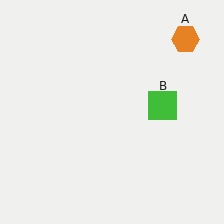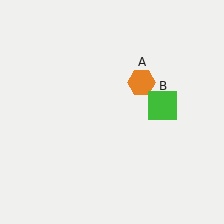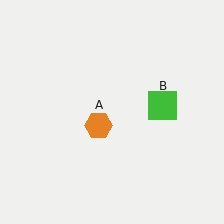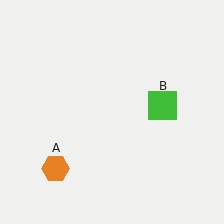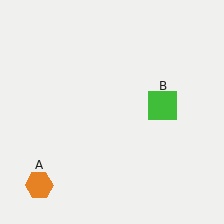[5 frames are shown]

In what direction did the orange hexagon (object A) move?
The orange hexagon (object A) moved down and to the left.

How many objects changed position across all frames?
1 object changed position: orange hexagon (object A).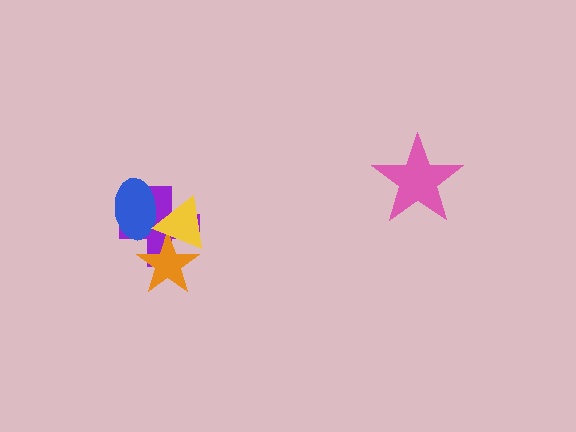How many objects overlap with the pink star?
0 objects overlap with the pink star.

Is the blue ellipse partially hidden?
Yes, it is partially covered by another shape.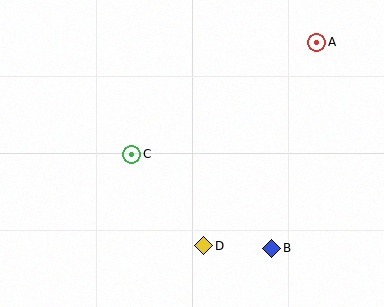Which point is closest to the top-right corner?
Point A is closest to the top-right corner.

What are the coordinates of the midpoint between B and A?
The midpoint between B and A is at (294, 145).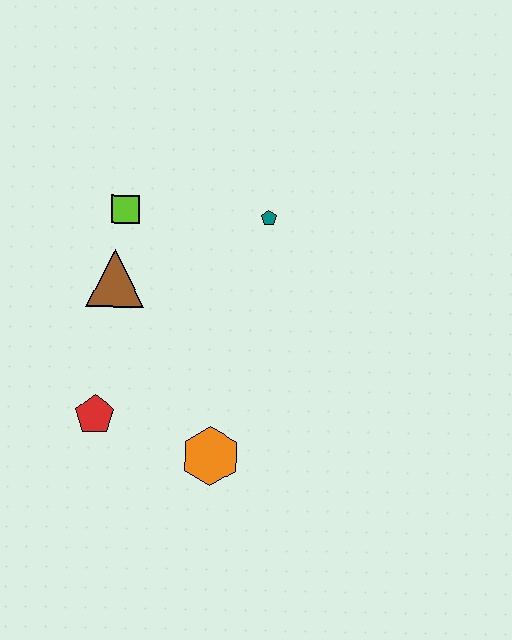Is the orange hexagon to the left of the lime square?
No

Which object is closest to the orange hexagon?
The red pentagon is closest to the orange hexagon.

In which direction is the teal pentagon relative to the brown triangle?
The teal pentagon is to the right of the brown triangle.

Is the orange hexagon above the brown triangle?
No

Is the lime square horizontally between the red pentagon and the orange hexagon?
Yes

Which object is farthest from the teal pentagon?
The red pentagon is farthest from the teal pentagon.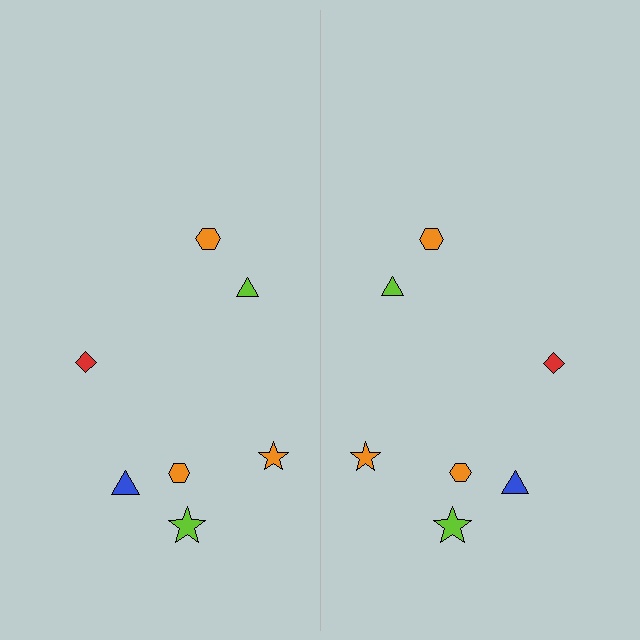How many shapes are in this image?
There are 14 shapes in this image.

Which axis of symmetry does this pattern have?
The pattern has a vertical axis of symmetry running through the center of the image.